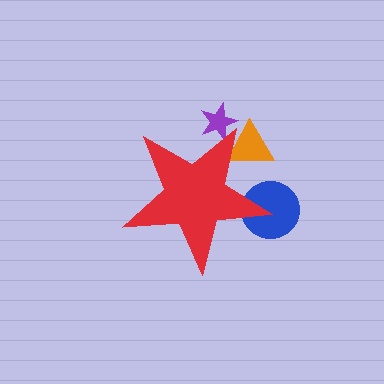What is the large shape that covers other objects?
A red star.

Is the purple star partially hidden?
Yes, the purple star is partially hidden behind the red star.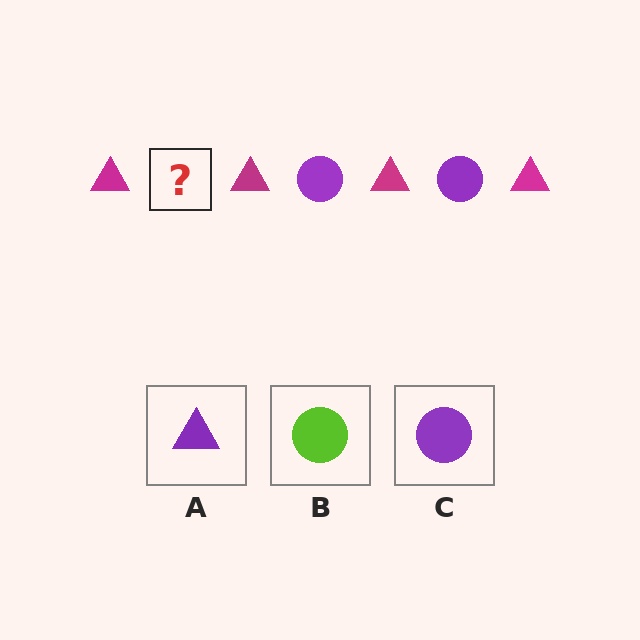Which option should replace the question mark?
Option C.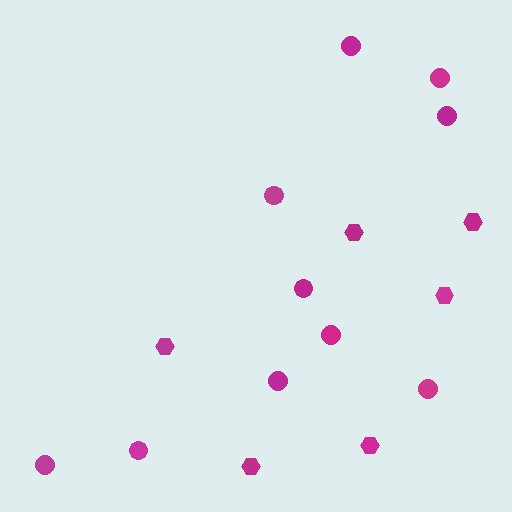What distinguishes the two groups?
There are 2 groups: one group of circles (10) and one group of hexagons (6).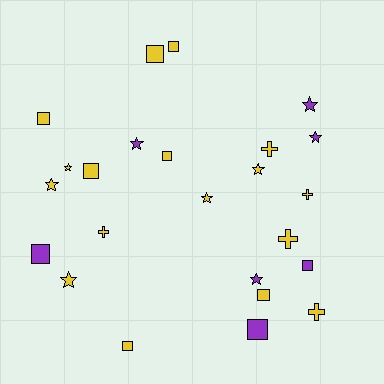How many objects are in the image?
There are 24 objects.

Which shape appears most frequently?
Square, with 10 objects.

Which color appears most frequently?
Yellow, with 17 objects.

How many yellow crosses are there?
There are 5 yellow crosses.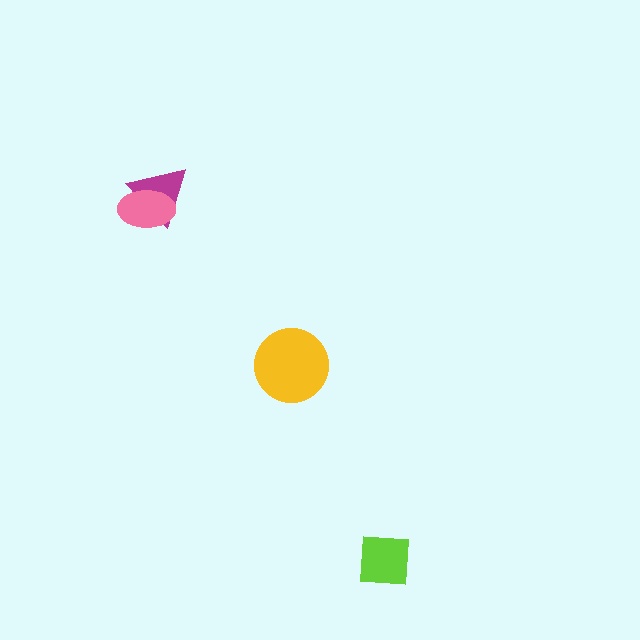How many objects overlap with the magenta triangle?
1 object overlaps with the magenta triangle.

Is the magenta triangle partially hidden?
Yes, it is partially covered by another shape.